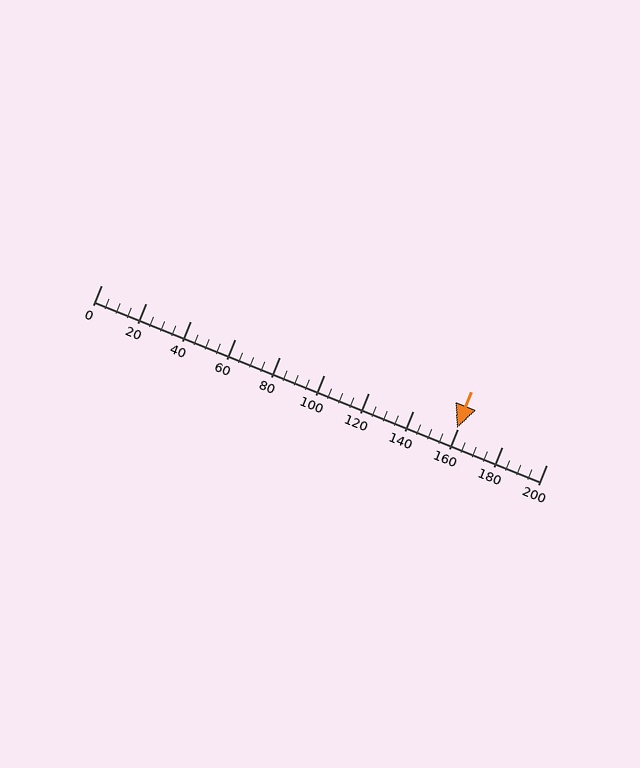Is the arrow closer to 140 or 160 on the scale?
The arrow is closer to 160.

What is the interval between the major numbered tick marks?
The major tick marks are spaced 20 units apart.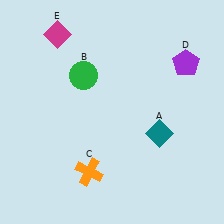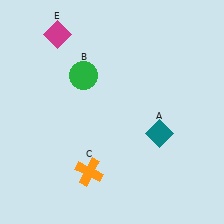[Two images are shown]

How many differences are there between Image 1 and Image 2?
There is 1 difference between the two images.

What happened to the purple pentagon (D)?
The purple pentagon (D) was removed in Image 2. It was in the top-right area of Image 1.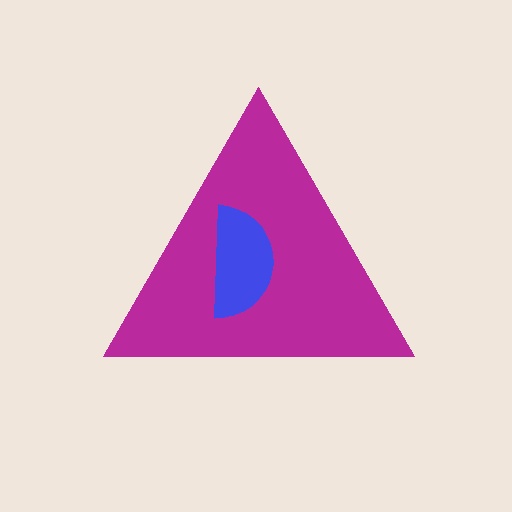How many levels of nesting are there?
2.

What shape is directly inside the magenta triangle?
The blue semicircle.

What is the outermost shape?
The magenta triangle.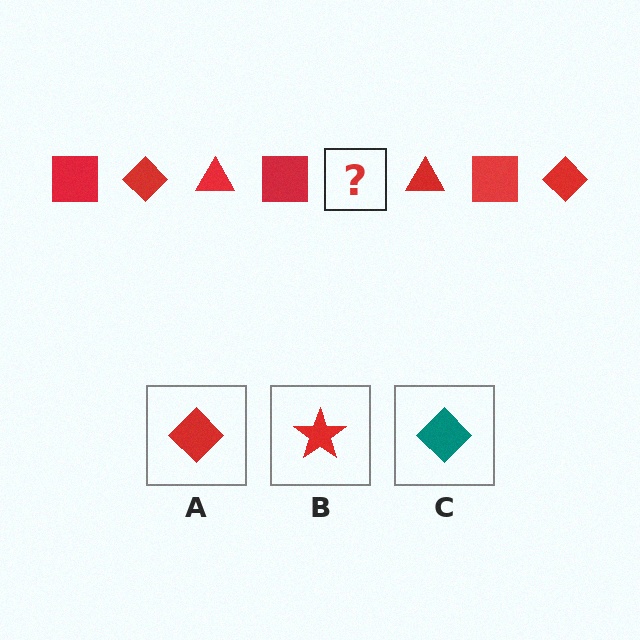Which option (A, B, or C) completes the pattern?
A.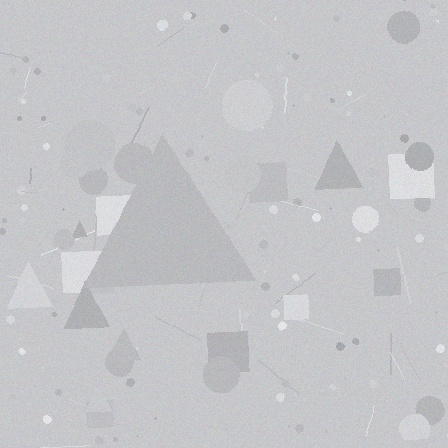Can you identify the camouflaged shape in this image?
The camouflaged shape is a triangle.